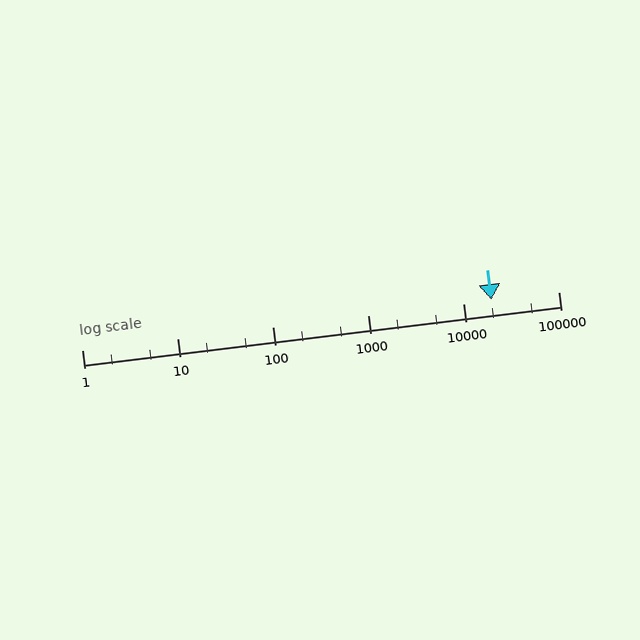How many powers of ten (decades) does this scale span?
The scale spans 5 decades, from 1 to 100000.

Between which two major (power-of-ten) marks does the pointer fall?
The pointer is between 10000 and 100000.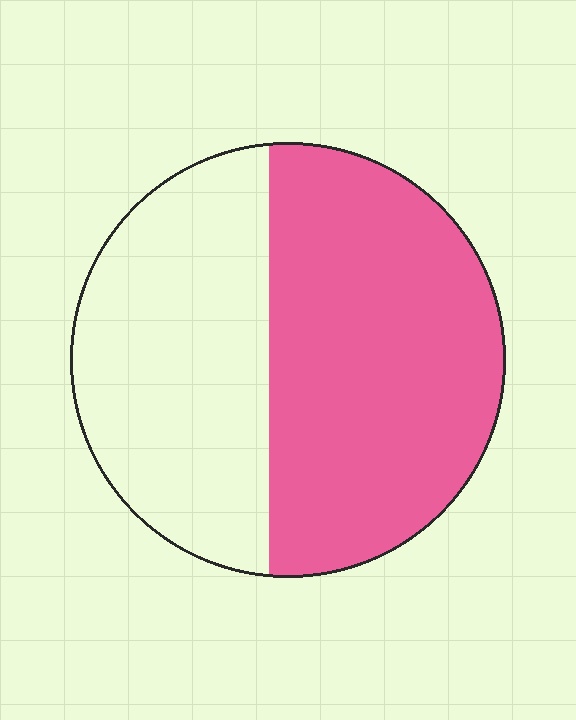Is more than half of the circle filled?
Yes.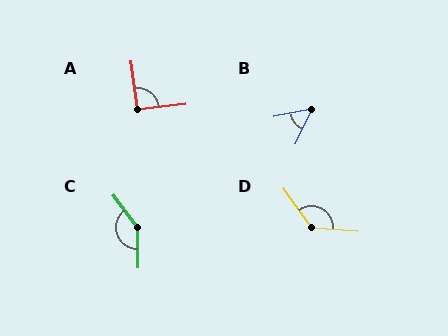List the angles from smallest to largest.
B (53°), A (91°), D (129°), C (144°).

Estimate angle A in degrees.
Approximately 91 degrees.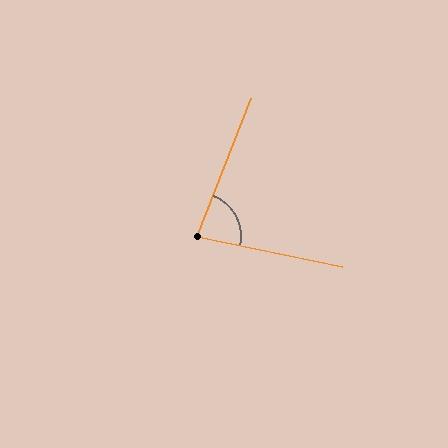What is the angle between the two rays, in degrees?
Approximately 80 degrees.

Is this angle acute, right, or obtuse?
It is acute.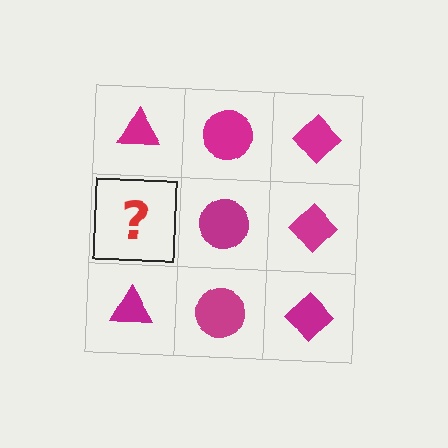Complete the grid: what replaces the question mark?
The question mark should be replaced with a magenta triangle.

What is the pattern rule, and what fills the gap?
The rule is that each column has a consistent shape. The gap should be filled with a magenta triangle.